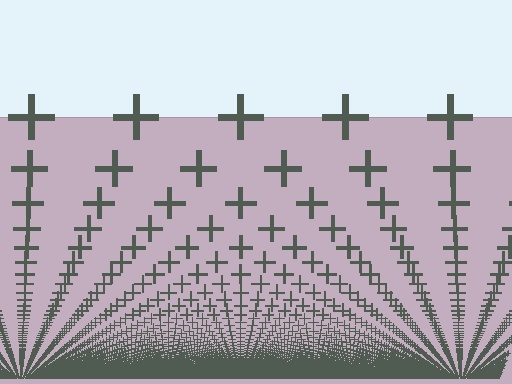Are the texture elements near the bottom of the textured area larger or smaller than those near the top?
Smaller. The gradient is inverted — elements near the bottom are smaller and denser.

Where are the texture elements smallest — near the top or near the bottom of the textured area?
Near the bottom.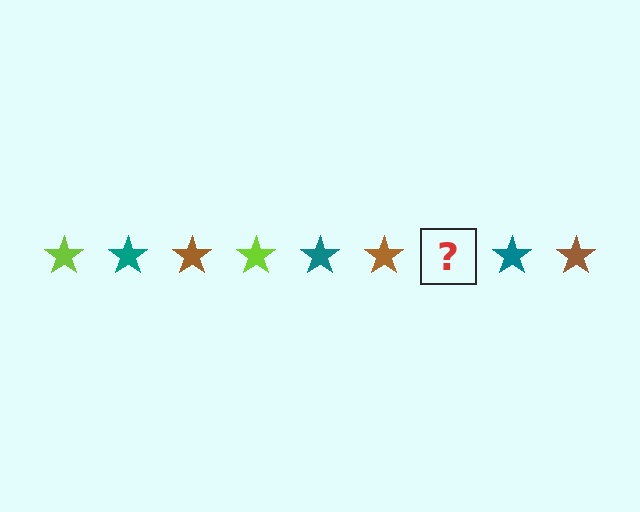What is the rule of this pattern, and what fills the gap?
The rule is that the pattern cycles through lime, teal, brown stars. The gap should be filled with a lime star.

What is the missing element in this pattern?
The missing element is a lime star.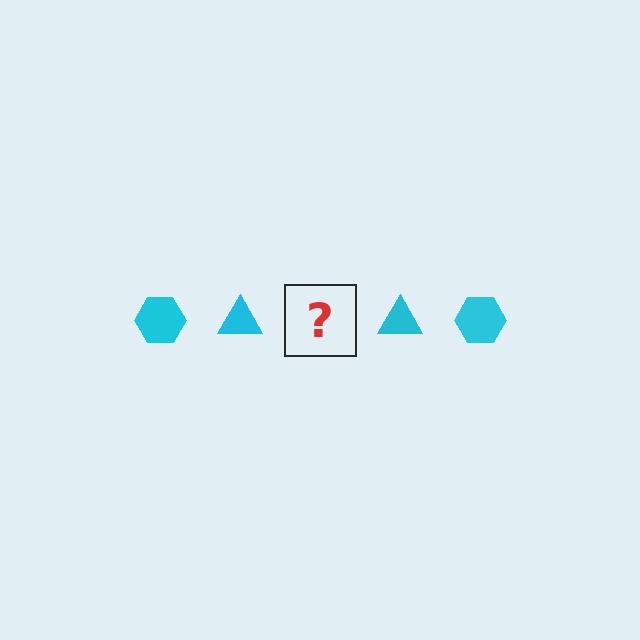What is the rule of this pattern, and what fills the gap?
The rule is that the pattern cycles through hexagon, triangle shapes in cyan. The gap should be filled with a cyan hexagon.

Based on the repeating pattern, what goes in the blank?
The blank should be a cyan hexagon.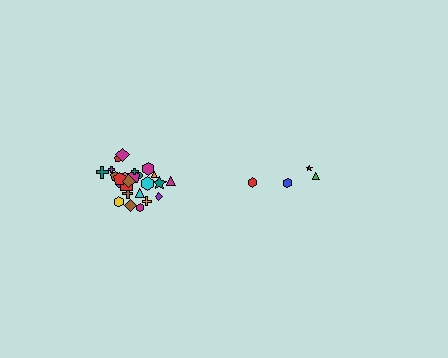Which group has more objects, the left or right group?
The left group.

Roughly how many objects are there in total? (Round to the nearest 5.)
Roughly 30 objects in total.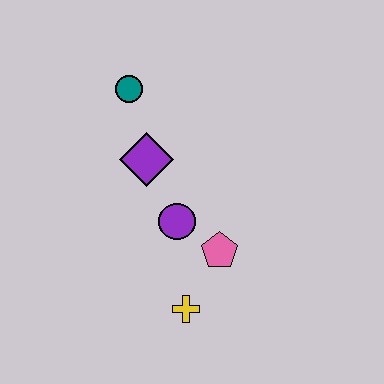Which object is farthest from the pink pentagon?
The teal circle is farthest from the pink pentagon.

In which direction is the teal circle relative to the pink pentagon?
The teal circle is above the pink pentagon.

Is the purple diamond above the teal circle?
No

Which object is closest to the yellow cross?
The pink pentagon is closest to the yellow cross.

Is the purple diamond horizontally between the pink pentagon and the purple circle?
No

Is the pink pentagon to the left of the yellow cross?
No